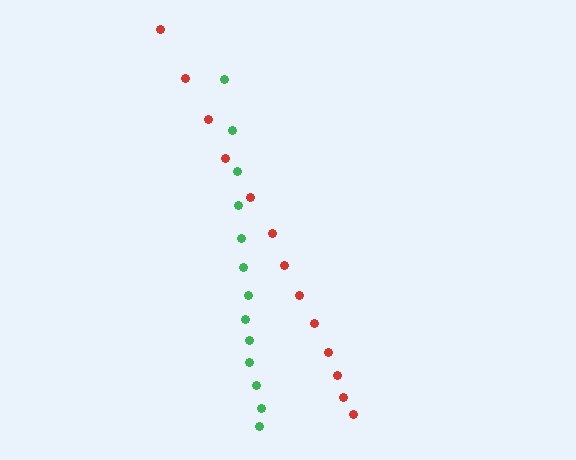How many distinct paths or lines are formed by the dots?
There are 2 distinct paths.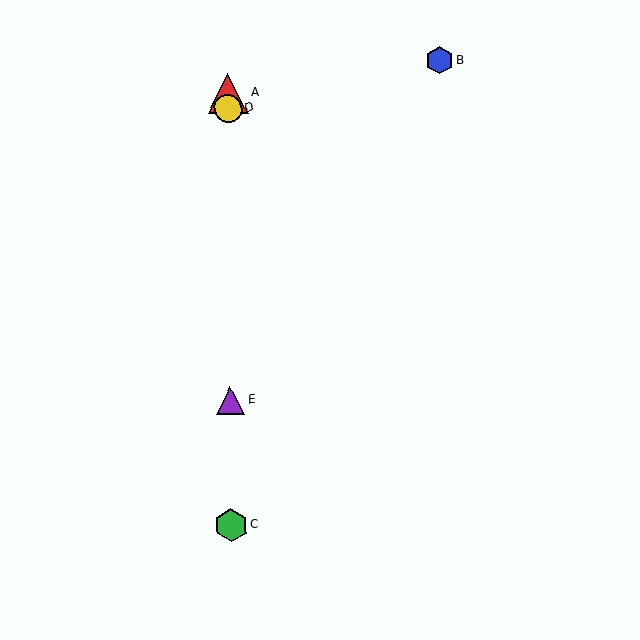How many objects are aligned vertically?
4 objects (A, C, D, E) are aligned vertically.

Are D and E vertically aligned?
Yes, both are at x≈228.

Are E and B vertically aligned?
No, E is at x≈230 and B is at x≈440.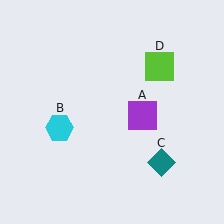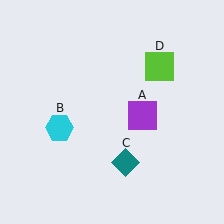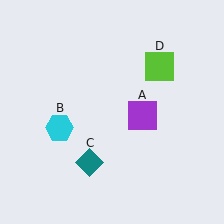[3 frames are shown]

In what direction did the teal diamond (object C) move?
The teal diamond (object C) moved left.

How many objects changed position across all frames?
1 object changed position: teal diamond (object C).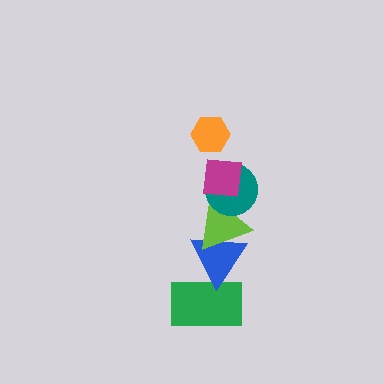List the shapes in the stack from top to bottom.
From top to bottom: the orange hexagon, the magenta square, the teal circle, the lime triangle, the blue triangle, the green rectangle.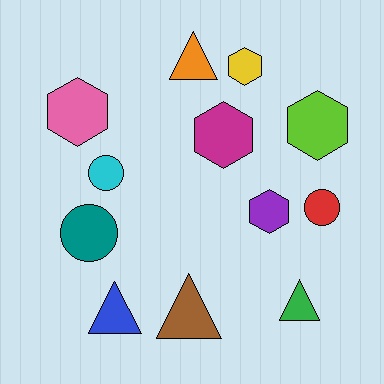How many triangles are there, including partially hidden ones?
There are 4 triangles.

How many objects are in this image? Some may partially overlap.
There are 12 objects.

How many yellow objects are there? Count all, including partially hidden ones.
There is 1 yellow object.